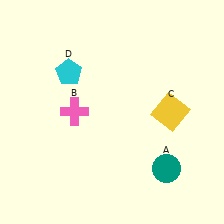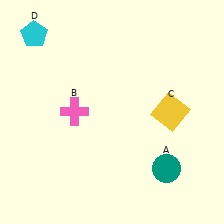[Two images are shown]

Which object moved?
The cyan pentagon (D) moved up.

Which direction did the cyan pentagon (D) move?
The cyan pentagon (D) moved up.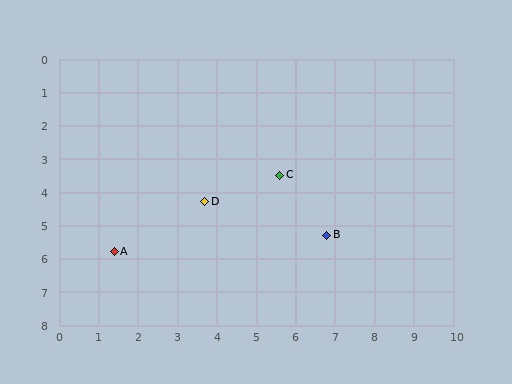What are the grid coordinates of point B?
Point B is at approximately (6.8, 5.3).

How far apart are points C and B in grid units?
Points C and B are about 2.2 grid units apart.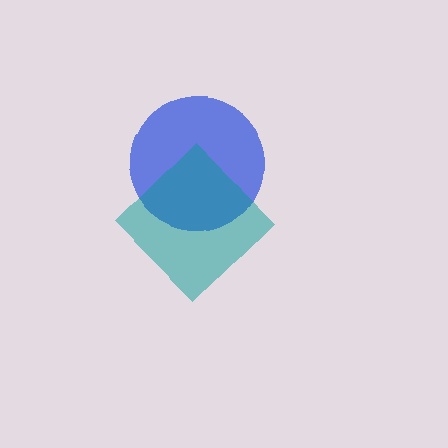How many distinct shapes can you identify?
There are 2 distinct shapes: a blue circle, a teal diamond.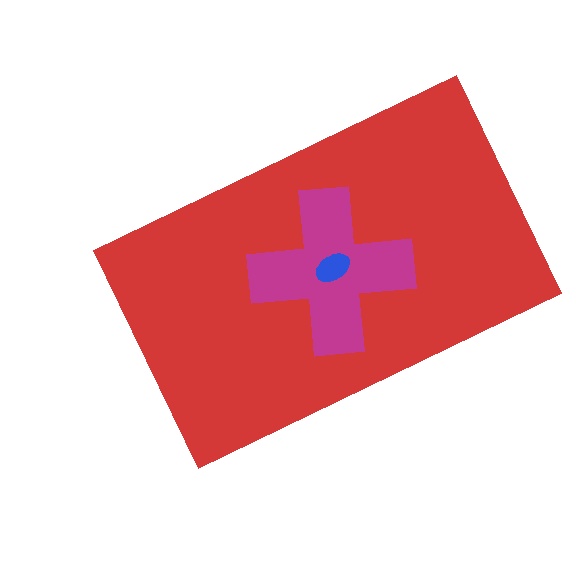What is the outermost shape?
The red rectangle.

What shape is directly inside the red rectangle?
The magenta cross.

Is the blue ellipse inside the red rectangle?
Yes.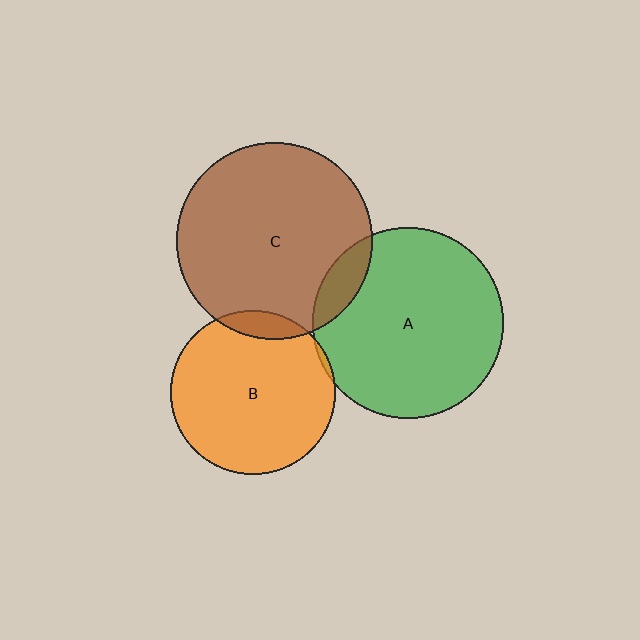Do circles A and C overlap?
Yes.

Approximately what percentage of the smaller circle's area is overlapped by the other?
Approximately 10%.